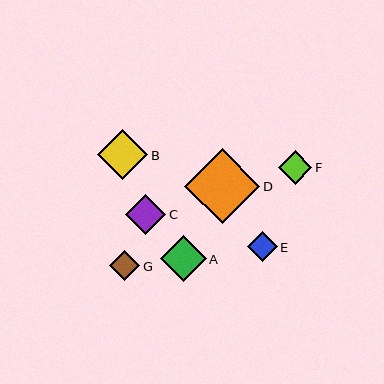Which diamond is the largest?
Diamond D is the largest with a size of approximately 75 pixels.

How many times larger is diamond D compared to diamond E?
Diamond D is approximately 2.5 times the size of diamond E.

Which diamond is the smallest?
Diamond E is the smallest with a size of approximately 30 pixels.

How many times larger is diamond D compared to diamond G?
Diamond D is approximately 2.5 times the size of diamond G.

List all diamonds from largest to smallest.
From largest to smallest: D, B, A, C, F, G, E.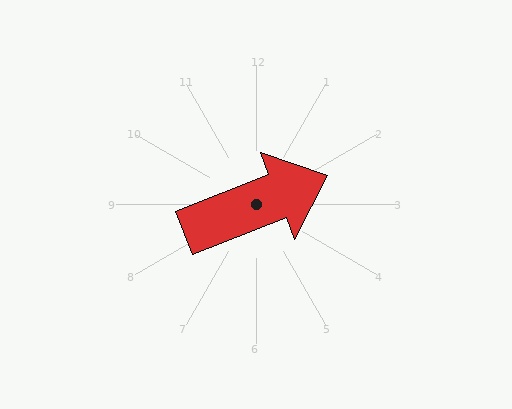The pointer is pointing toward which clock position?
Roughly 2 o'clock.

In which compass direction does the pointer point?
East.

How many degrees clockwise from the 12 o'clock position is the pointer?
Approximately 68 degrees.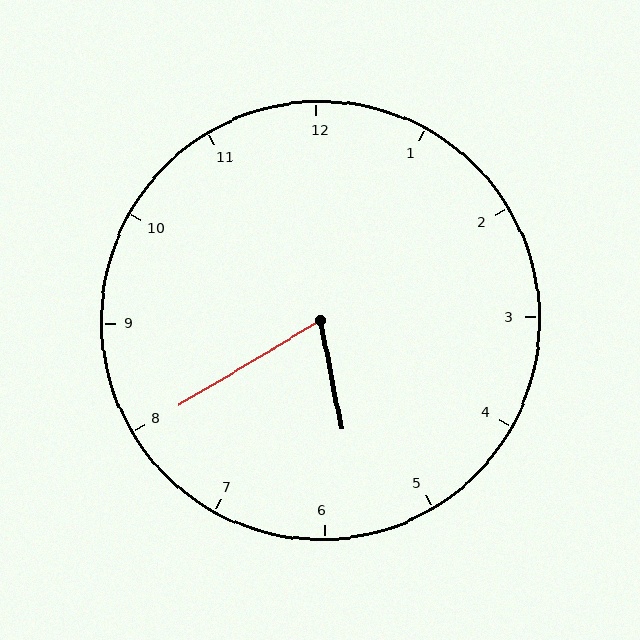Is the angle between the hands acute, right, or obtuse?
It is acute.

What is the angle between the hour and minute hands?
Approximately 70 degrees.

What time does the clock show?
5:40.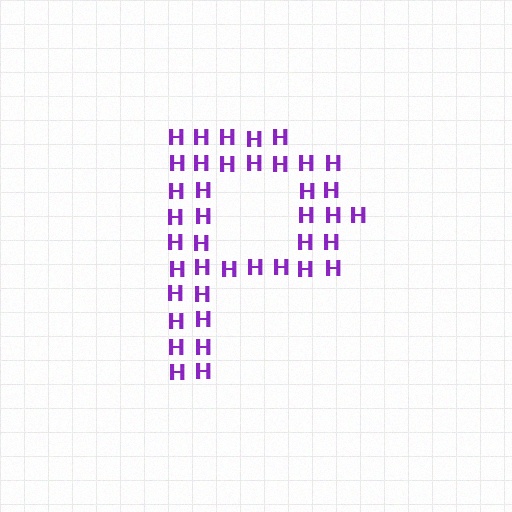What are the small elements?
The small elements are letter H's.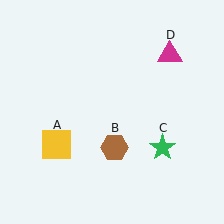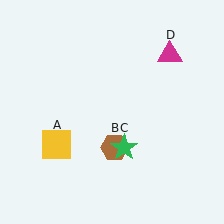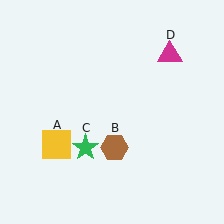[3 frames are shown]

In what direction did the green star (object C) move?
The green star (object C) moved left.